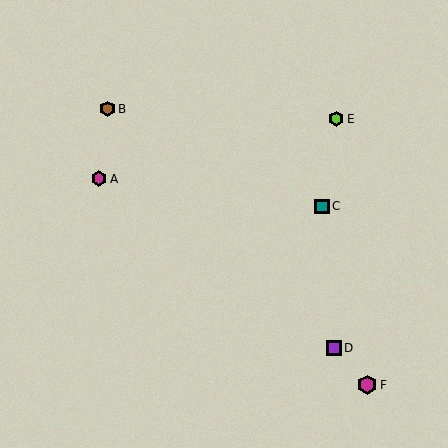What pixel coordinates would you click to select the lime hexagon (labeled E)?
Click at (336, 119) to select the lime hexagon E.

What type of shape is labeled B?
Shape B is a brown hexagon.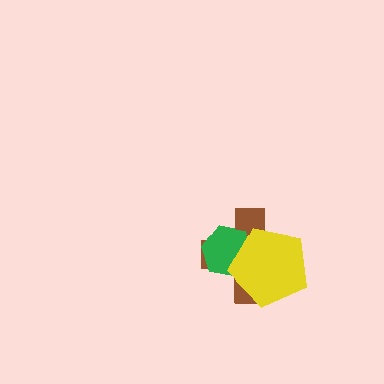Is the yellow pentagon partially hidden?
No, no other shape covers it.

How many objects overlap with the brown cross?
2 objects overlap with the brown cross.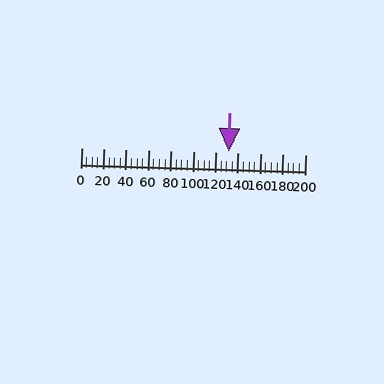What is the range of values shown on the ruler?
The ruler shows values from 0 to 200.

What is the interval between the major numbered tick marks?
The major tick marks are spaced 20 units apart.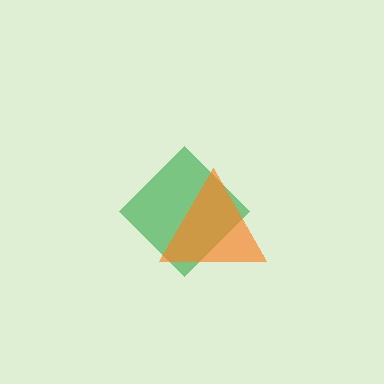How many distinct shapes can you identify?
There are 2 distinct shapes: a green diamond, an orange triangle.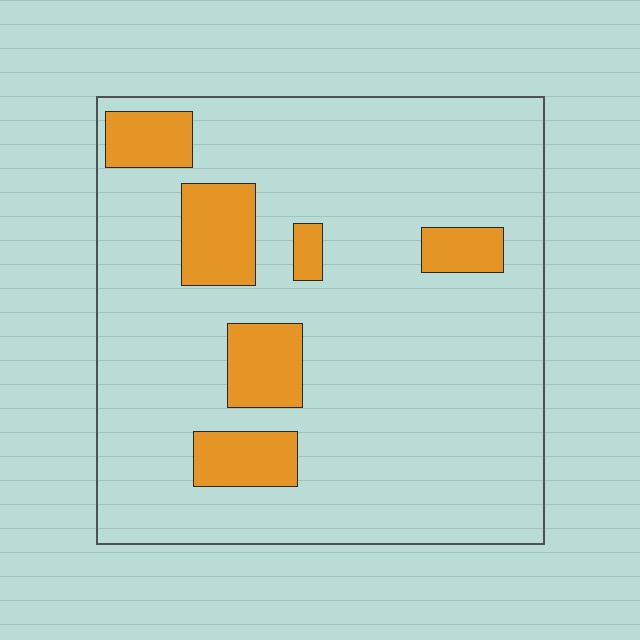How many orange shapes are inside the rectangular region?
6.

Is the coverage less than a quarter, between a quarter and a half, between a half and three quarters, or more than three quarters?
Less than a quarter.